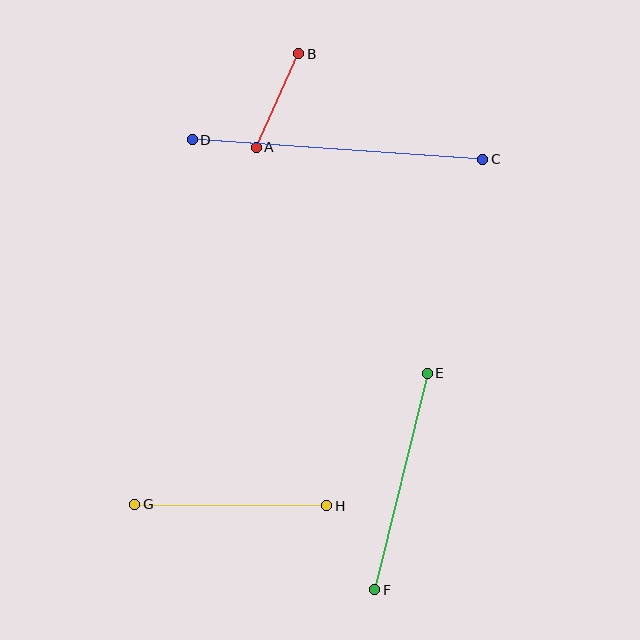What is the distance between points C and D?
The distance is approximately 291 pixels.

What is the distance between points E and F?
The distance is approximately 223 pixels.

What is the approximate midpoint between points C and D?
The midpoint is at approximately (337, 149) pixels.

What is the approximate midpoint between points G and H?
The midpoint is at approximately (231, 505) pixels.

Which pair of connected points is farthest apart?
Points C and D are farthest apart.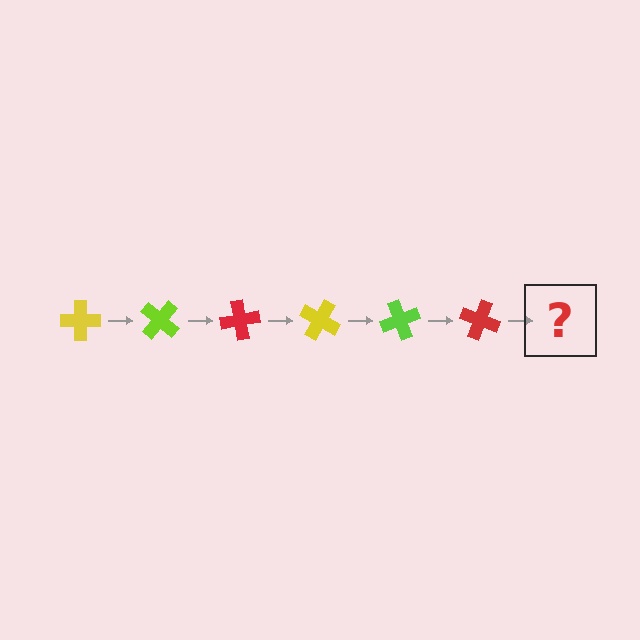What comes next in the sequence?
The next element should be a yellow cross, rotated 240 degrees from the start.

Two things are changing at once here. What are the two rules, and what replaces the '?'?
The two rules are that it rotates 40 degrees each step and the color cycles through yellow, lime, and red. The '?' should be a yellow cross, rotated 240 degrees from the start.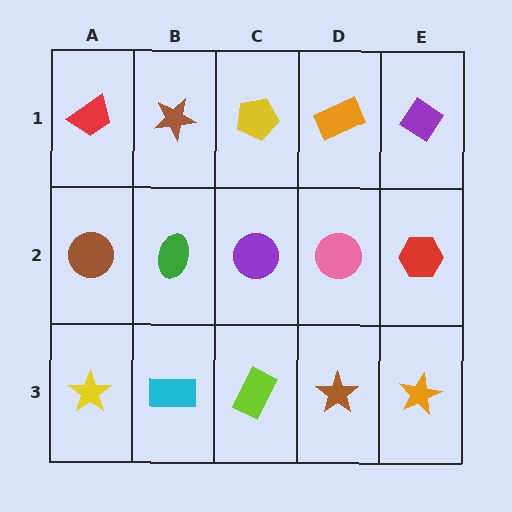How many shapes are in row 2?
5 shapes.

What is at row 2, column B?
A green ellipse.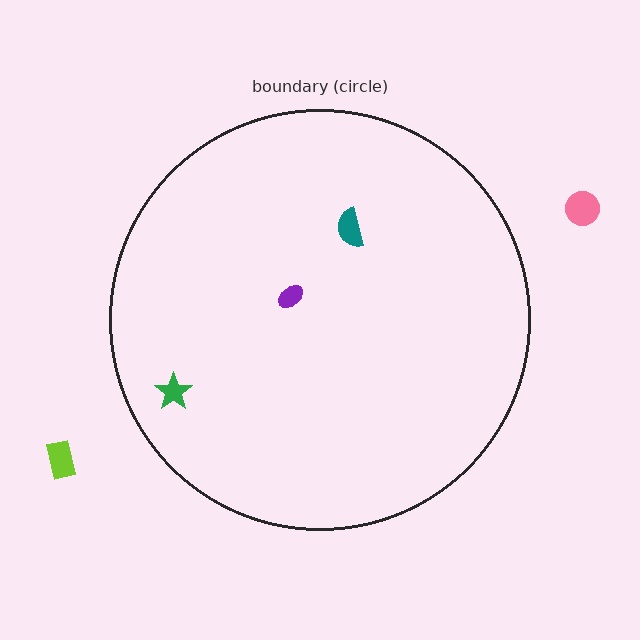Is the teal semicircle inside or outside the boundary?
Inside.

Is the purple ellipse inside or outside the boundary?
Inside.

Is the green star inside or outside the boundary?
Inside.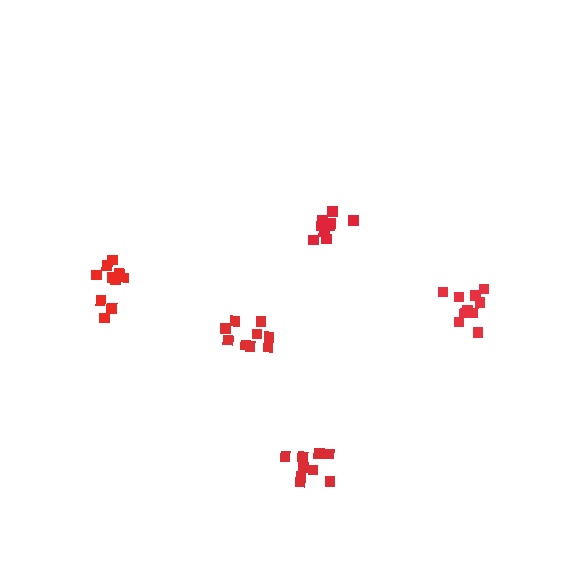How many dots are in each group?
Group 1: 10 dots, Group 2: 9 dots, Group 3: 11 dots, Group 4: 10 dots, Group 5: 9 dots (49 total).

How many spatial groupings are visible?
There are 5 spatial groupings.